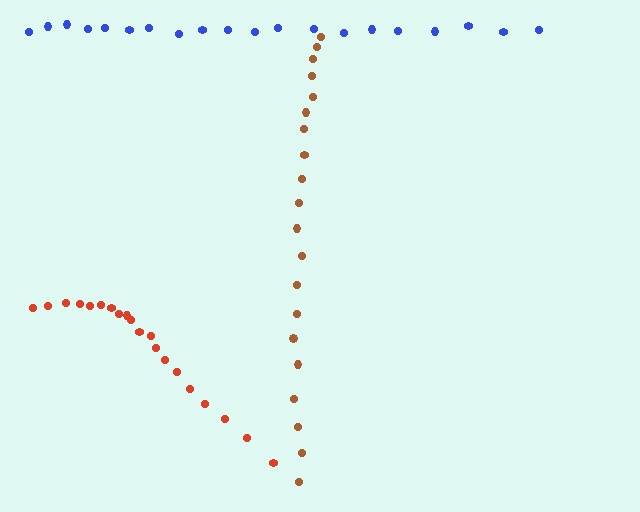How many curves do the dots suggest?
There are 3 distinct paths.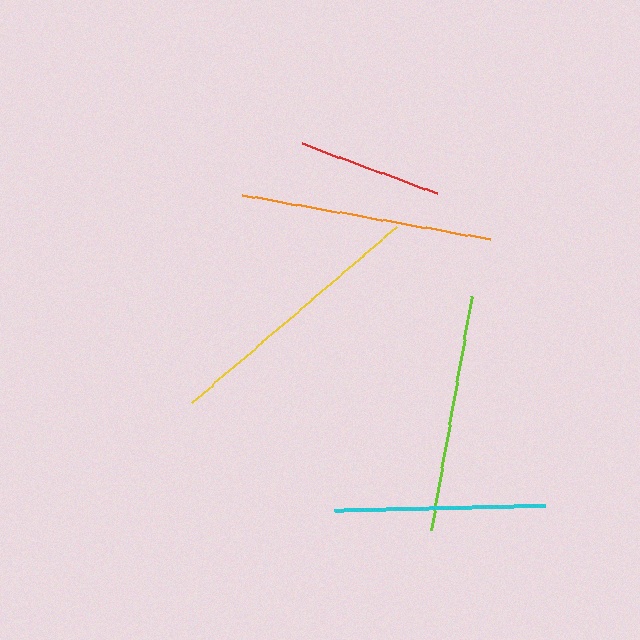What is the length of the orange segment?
The orange segment is approximately 252 pixels long.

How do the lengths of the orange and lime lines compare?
The orange and lime lines are approximately the same length.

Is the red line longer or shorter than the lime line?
The lime line is longer than the red line.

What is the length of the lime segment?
The lime segment is approximately 237 pixels long.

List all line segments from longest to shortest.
From longest to shortest: yellow, orange, lime, cyan, red.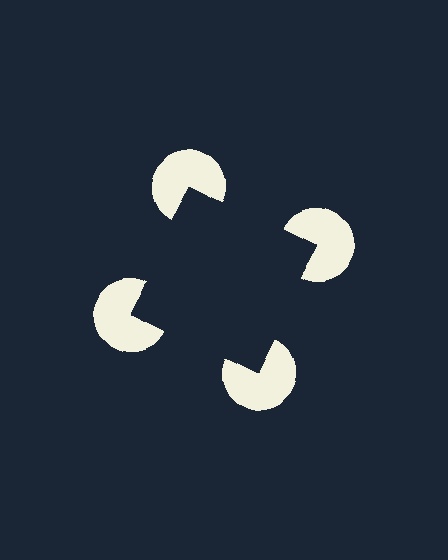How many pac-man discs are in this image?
There are 4 — one at each vertex of the illusory square.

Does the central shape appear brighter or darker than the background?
It typically appears slightly darker than the background, even though no actual brightness change is drawn.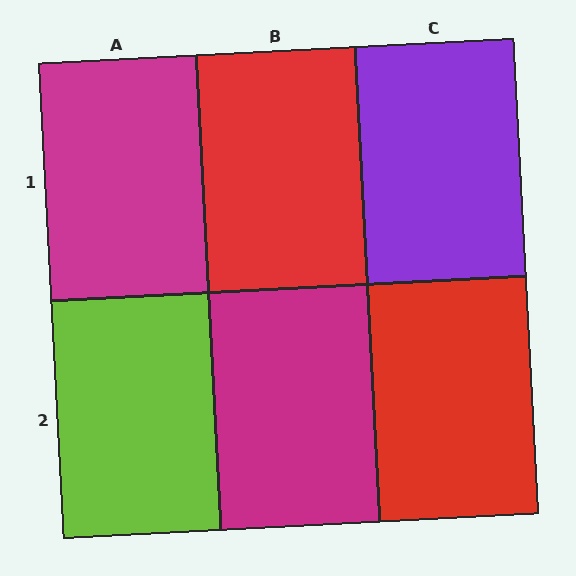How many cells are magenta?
2 cells are magenta.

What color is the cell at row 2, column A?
Lime.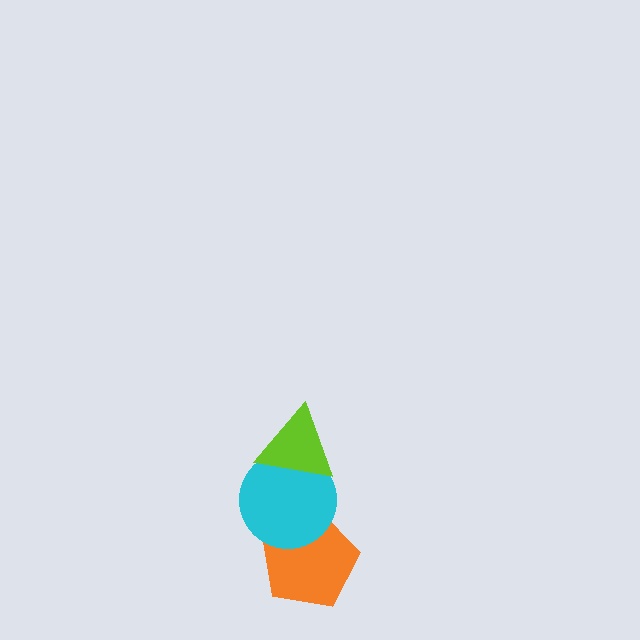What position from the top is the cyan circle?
The cyan circle is 2nd from the top.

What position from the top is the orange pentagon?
The orange pentagon is 3rd from the top.